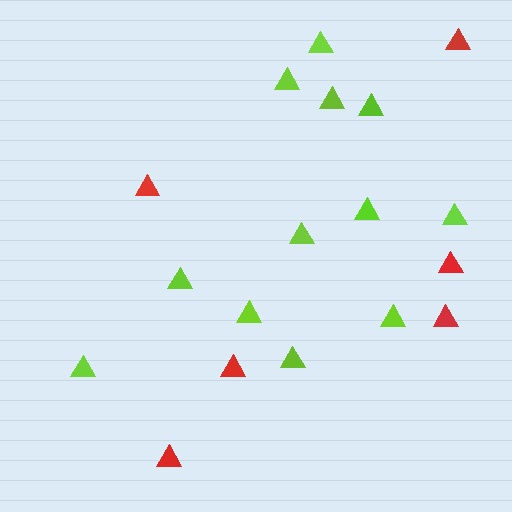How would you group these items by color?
There are 2 groups: one group of red triangles (6) and one group of lime triangles (12).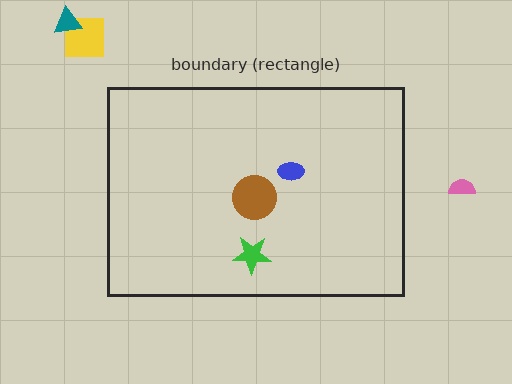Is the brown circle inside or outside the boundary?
Inside.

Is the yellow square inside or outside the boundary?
Outside.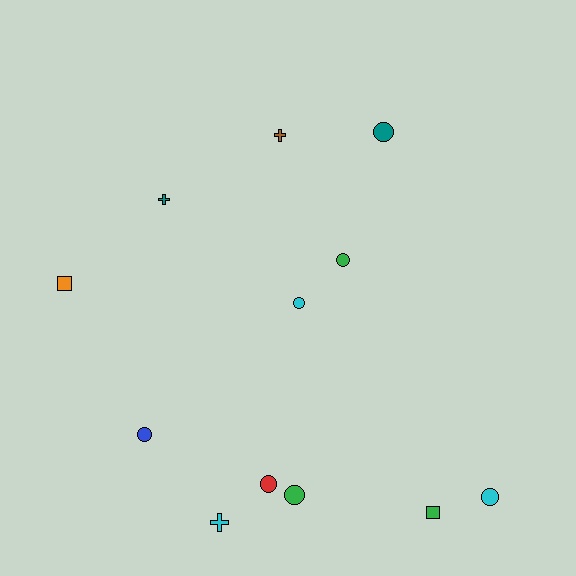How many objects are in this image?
There are 12 objects.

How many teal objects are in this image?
There are 2 teal objects.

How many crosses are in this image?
There are 3 crosses.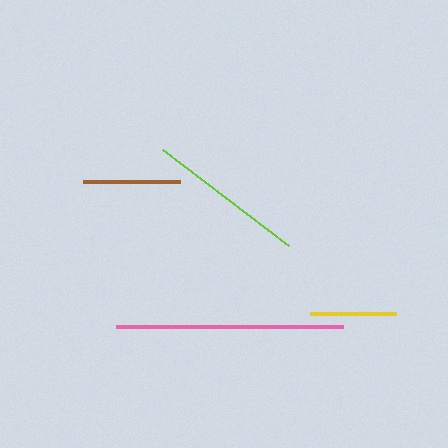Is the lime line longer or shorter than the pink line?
The pink line is longer than the lime line.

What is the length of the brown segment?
The brown segment is approximately 97 pixels long.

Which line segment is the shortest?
The yellow line is the shortest at approximately 86 pixels.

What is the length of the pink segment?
The pink segment is approximately 228 pixels long.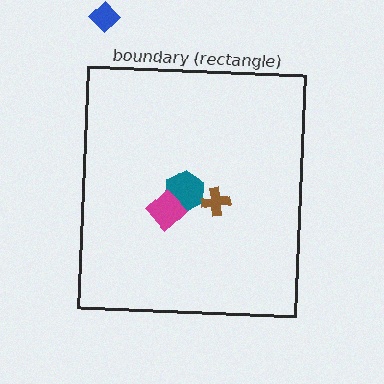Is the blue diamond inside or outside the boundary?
Outside.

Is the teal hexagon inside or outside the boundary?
Inside.